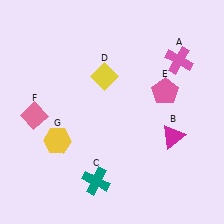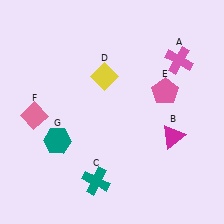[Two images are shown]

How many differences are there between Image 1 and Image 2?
There is 1 difference between the two images.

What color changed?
The hexagon (G) changed from yellow in Image 1 to teal in Image 2.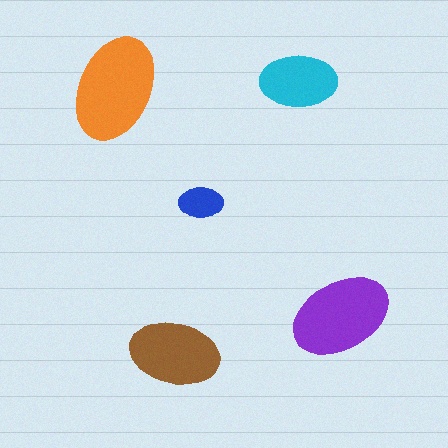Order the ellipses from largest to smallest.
the orange one, the purple one, the brown one, the cyan one, the blue one.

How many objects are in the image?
There are 5 objects in the image.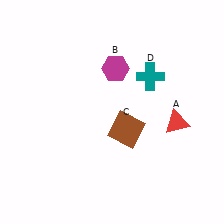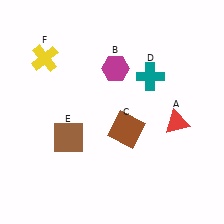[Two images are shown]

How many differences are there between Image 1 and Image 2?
There are 2 differences between the two images.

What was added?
A brown square (E), a yellow cross (F) were added in Image 2.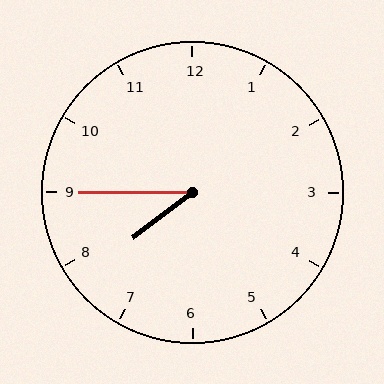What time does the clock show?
7:45.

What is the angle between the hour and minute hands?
Approximately 38 degrees.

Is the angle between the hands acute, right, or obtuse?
It is acute.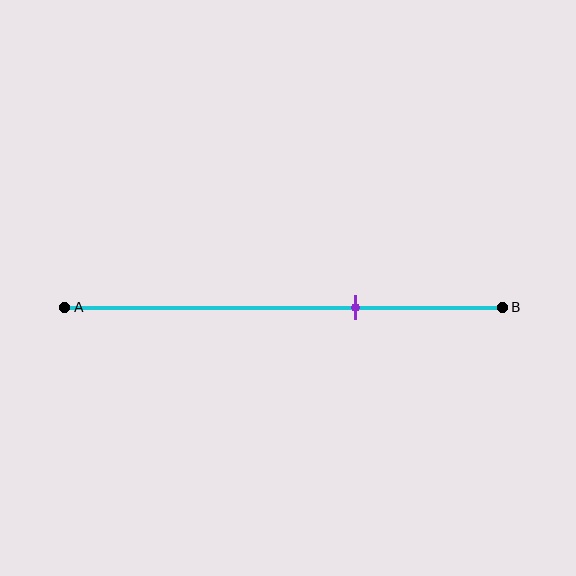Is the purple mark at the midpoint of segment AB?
No, the mark is at about 65% from A, not at the 50% midpoint.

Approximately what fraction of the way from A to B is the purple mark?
The purple mark is approximately 65% of the way from A to B.